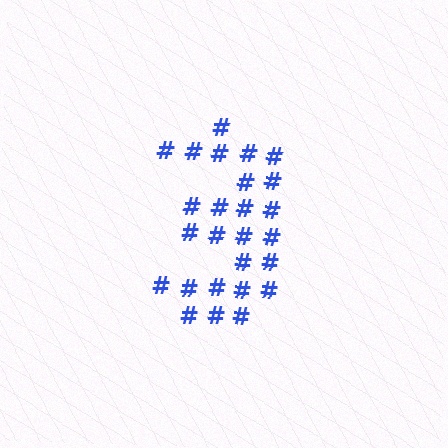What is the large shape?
The large shape is the digit 3.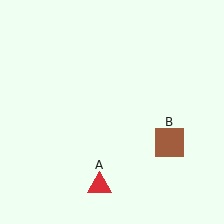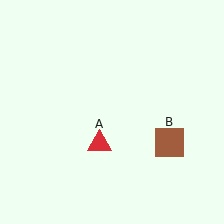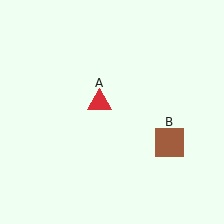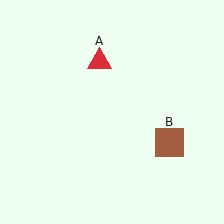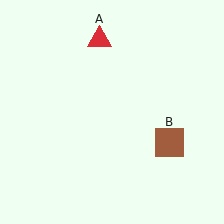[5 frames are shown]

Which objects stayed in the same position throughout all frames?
Brown square (object B) remained stationary.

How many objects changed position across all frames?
1 object changed position: red triangle (object A).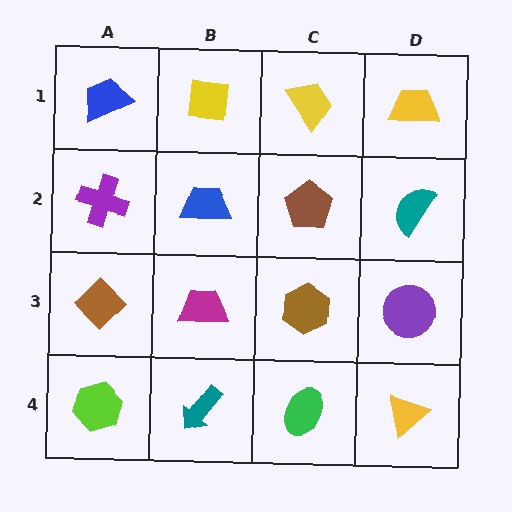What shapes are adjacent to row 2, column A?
A blue trapezoid (row 1, column A), a brown diamond (row 3, column A), a blue trapezoid (row 2, column B).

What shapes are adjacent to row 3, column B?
A blue trapezoid (row 2, column B), a teal arrow (row 4, column B), a brown diamond (row 3, column A), a brown hexagon (row 3, column C).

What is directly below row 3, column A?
A lime hexagon.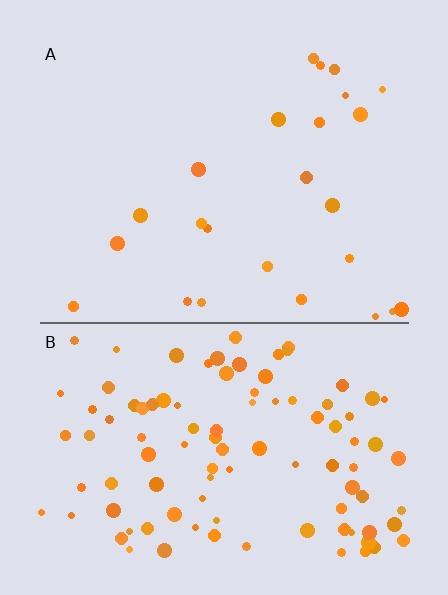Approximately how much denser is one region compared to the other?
Approximately 4.2× — region B over region A.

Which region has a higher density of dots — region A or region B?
B (the bottom).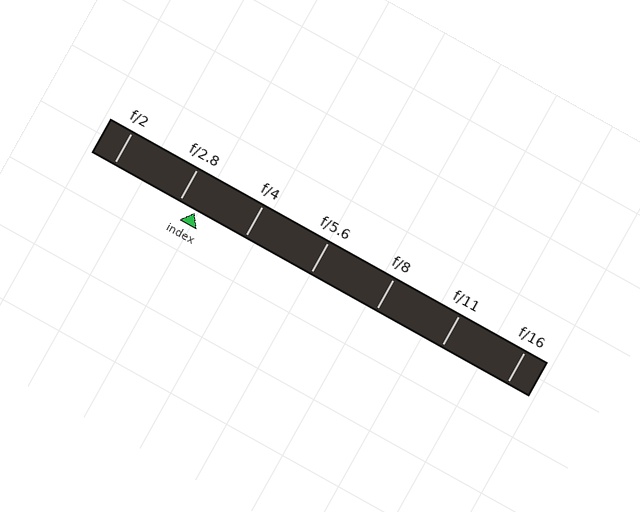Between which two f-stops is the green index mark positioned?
The index mark is between f/2.8 and f/4.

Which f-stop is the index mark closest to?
The index mark is closest to f/2.8.